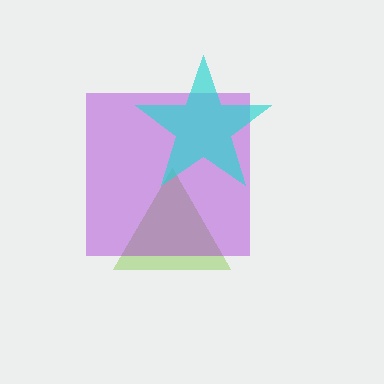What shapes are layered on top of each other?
The layered shapes are: a lime triangle, a purple square, a cyan star.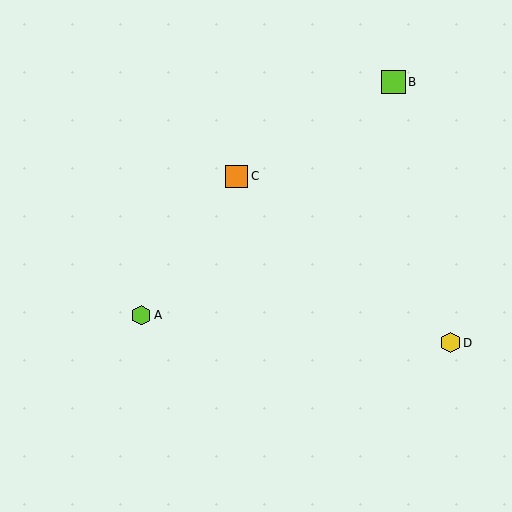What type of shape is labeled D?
Shape D is a yellow hexagon.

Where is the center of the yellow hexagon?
The center of the yellow hexagon is at (450, 343).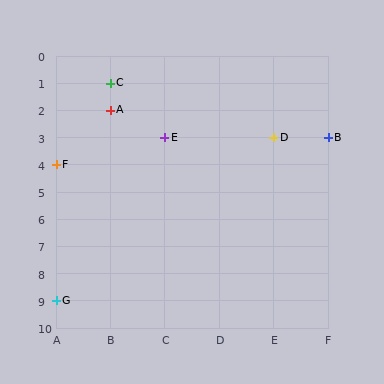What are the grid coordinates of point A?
Point A is at grid coordinates (B, 2).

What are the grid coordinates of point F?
Point F is at grid coordinates (A, 4).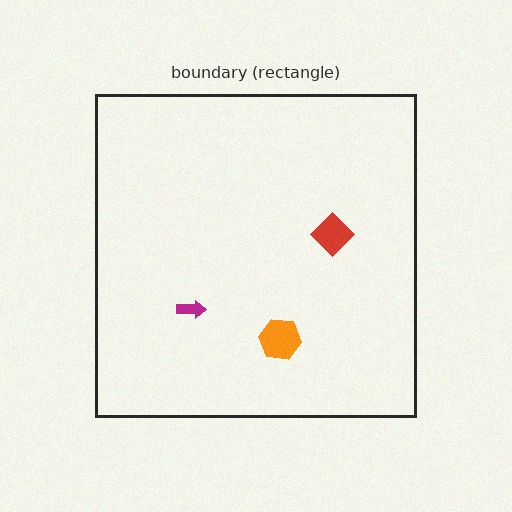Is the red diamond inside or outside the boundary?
Inside.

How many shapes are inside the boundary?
3 inside, 0 outside.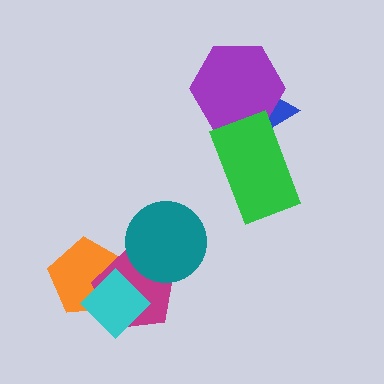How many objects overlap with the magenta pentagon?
3 objects overlap with the magenta pentagon.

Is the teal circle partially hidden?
No, no other shape covers it.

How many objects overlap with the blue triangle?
2 objects overlap with the blue triangle.